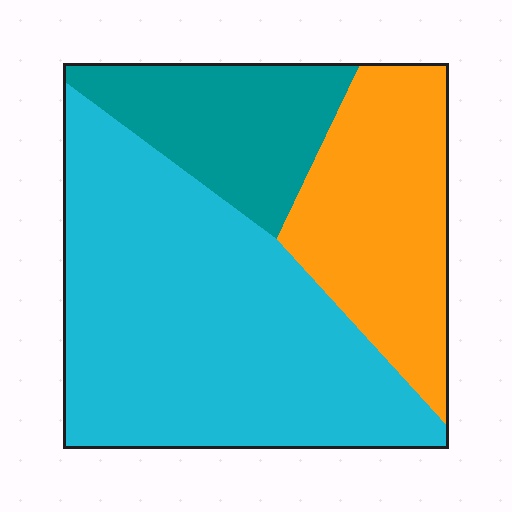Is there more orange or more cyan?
Cyan.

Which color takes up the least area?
Teal, at roughly 20%.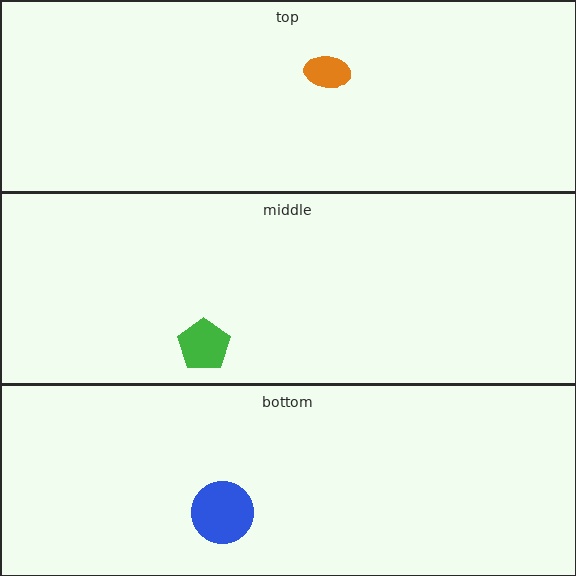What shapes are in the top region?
The orange ellipse.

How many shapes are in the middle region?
1.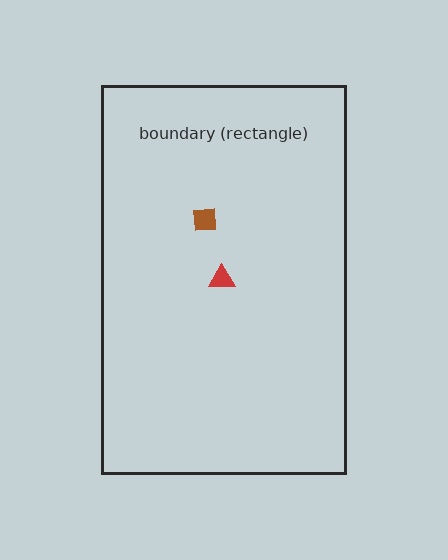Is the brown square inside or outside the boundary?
Inside.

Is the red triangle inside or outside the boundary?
Inside.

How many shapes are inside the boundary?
2 inside, 0 outside.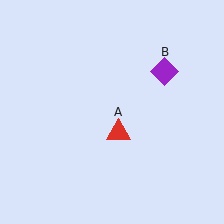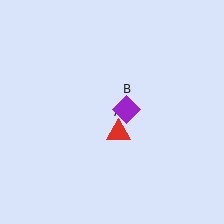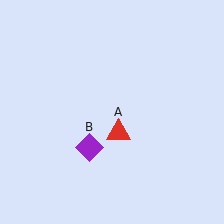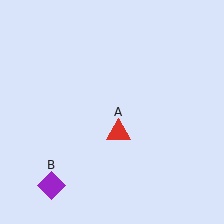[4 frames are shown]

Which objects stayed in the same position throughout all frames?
Red triangle (object A) remained stationary.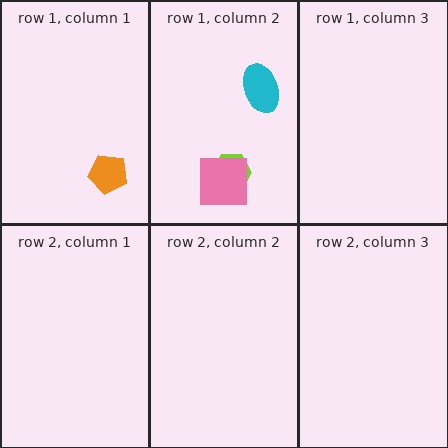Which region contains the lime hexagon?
The row 1, column 2 region.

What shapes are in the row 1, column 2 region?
The lime hexagon, the pink square, the cyan ellipse.